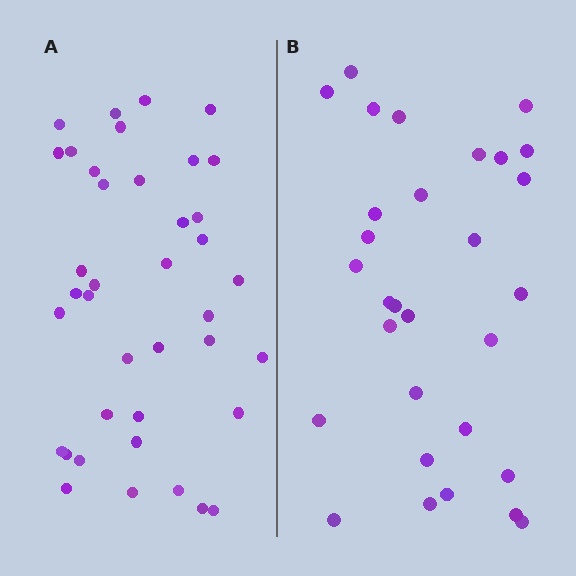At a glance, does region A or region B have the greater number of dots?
Region A (the left region) has more dots.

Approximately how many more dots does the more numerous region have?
Region A has roughly 8 or so more dots than region B.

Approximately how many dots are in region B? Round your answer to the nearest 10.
About 30 dots.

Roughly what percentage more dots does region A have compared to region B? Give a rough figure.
About 30% more.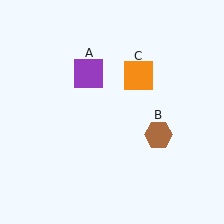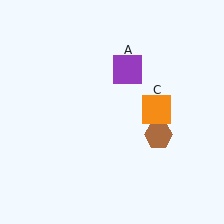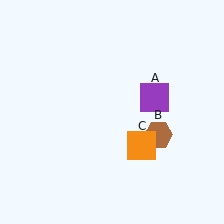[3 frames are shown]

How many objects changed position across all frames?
2 objects changed position: purple square (object A), orange square (object C).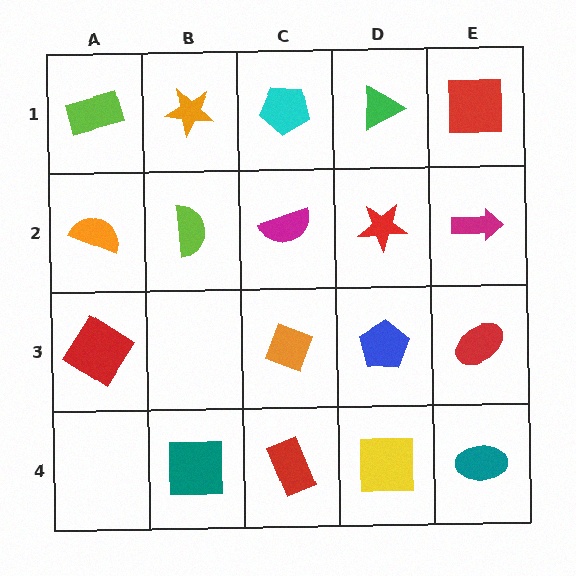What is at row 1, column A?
A lime rectangle.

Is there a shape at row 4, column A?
No, that cell is empty.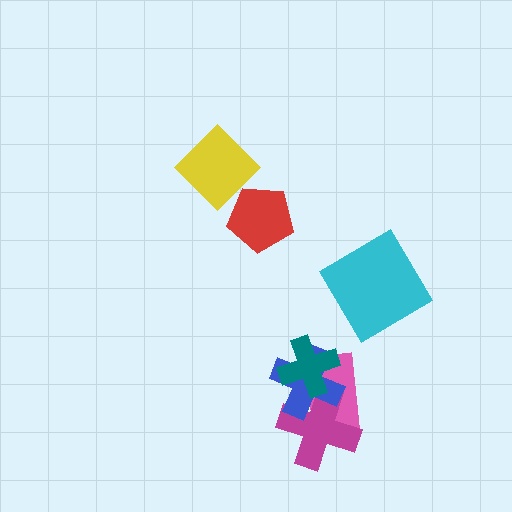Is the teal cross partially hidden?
No, no other shape covers it.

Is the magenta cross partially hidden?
Yes, it is partially covered by another shape.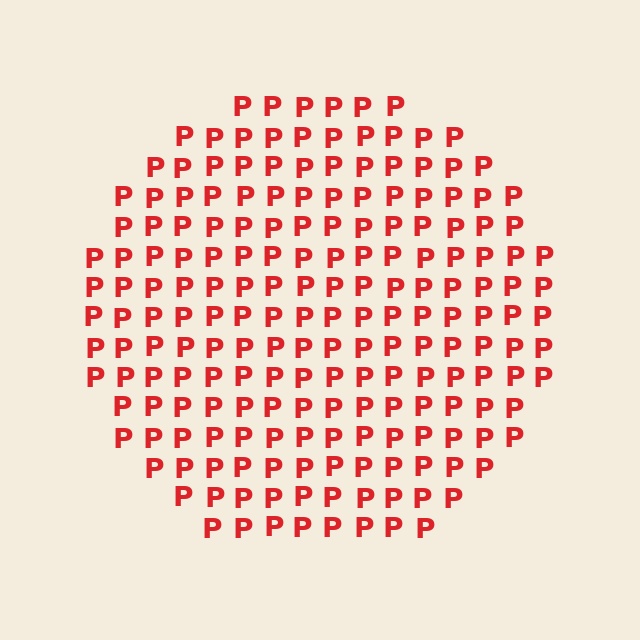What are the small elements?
The small elements are letter P's.